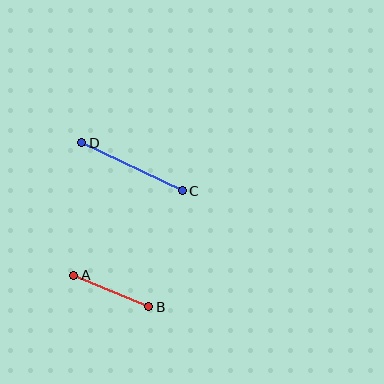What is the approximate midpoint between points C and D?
The midpoint is at approximately (132, 167) pixels.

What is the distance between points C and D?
The distance is approximately 111 pixels.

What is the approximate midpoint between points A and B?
The midpoint is at approximately (111, 291) pixels.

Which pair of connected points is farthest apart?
Points C and D are farthest apart.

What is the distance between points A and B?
The distance is approximately 82 pixels.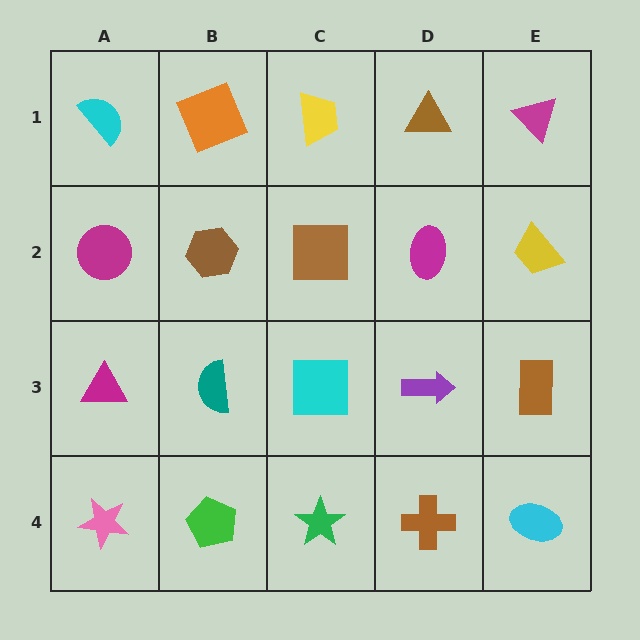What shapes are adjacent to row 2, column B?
An orange square (row 1, column B), a teal semicircle (row 3, column B), a magenta circle (row 2, column A), a brown square (row 2, column C).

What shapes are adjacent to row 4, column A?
A magenta triangle (row 3, column A), a green pentagon (row 4, column B).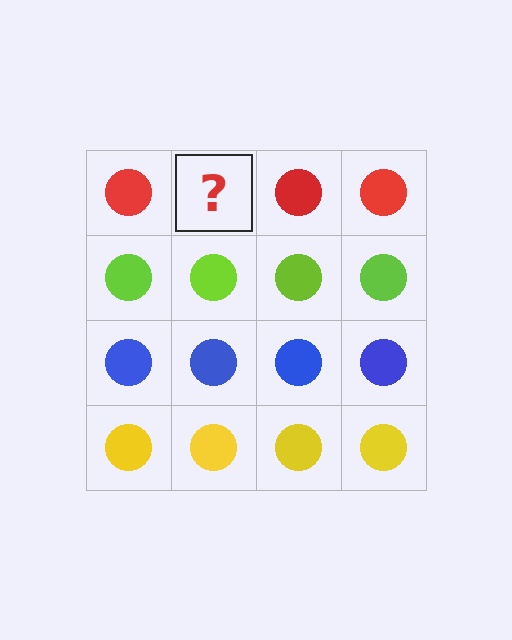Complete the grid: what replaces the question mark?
The question mark should be replaced with a red circle.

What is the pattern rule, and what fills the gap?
The rule is that each row has a consistent color. The gap should be filled with a red circle.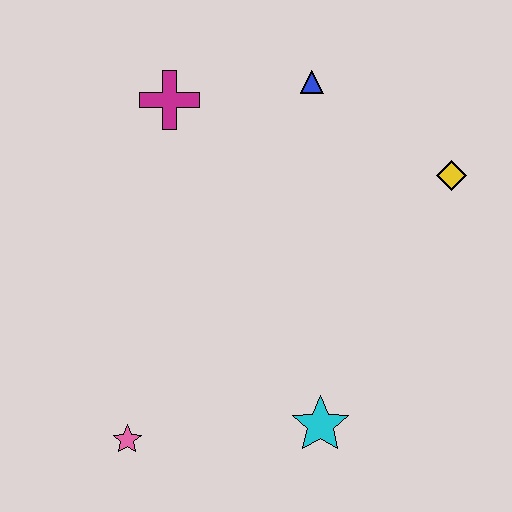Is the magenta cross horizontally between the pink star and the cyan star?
Yes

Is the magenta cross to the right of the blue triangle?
No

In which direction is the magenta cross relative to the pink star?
The magenta cross is above the pink star.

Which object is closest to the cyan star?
The pink star is closest to the cyan star.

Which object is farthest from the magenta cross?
The cyan star is farthest from the magenta cross.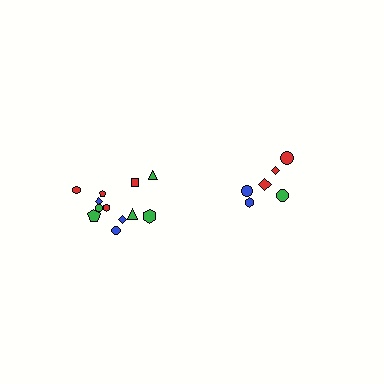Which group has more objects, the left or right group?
The left group.